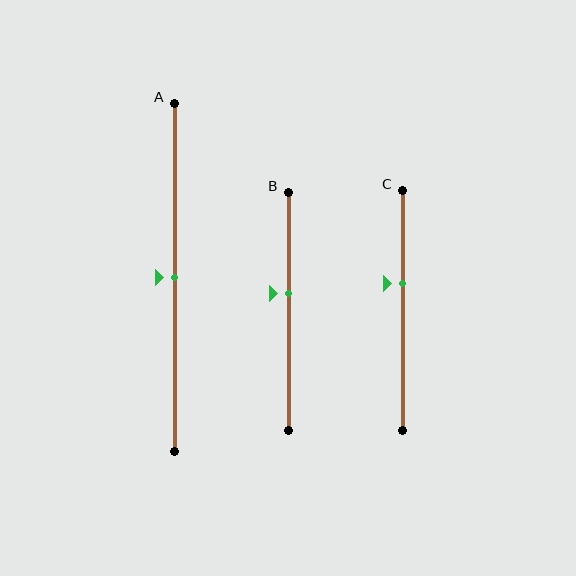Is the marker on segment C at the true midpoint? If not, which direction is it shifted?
No, the marker on segment C is shifted upward by about 11% of the segment length.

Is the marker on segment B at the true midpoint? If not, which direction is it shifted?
No, the marker on segment B is shifted upward by about 8% of the segment length.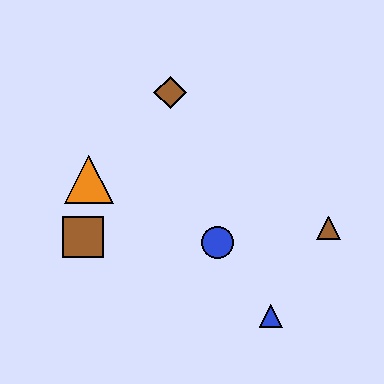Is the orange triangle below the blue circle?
No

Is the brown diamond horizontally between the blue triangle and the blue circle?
No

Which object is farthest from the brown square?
The brown triangle is farthest from the brown square.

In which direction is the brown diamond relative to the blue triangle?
The brown diamond is above the blue triangle.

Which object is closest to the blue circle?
The blue triangle is closest to the blue circle.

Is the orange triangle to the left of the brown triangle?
Yes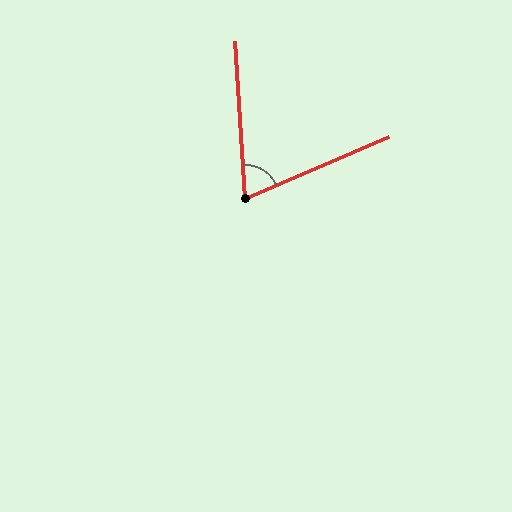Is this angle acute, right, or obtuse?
It is acute.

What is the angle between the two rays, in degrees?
Approximately 70 degrees.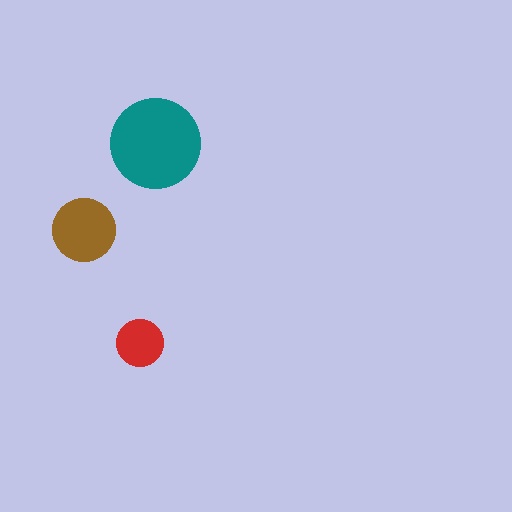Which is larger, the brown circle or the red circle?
The brown one.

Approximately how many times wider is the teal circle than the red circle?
About 2 times wider.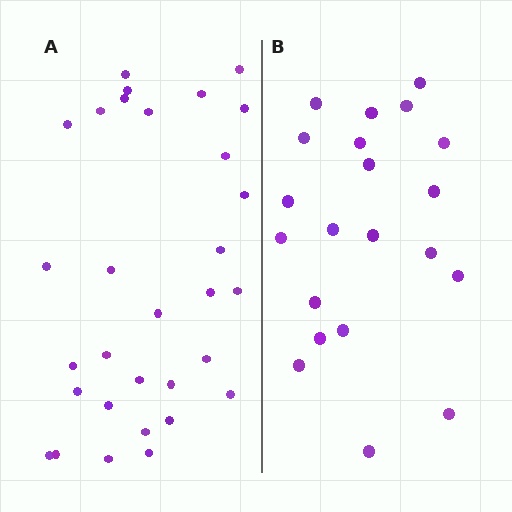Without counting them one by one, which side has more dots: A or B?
Region A (the left region) has more dots.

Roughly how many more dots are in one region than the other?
Region A has roughly 10 or so more dots than region B.